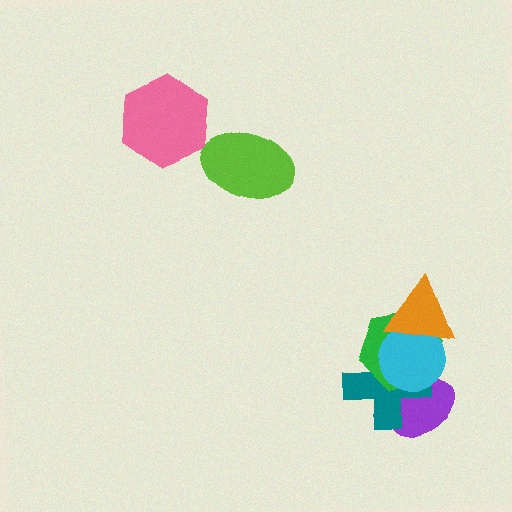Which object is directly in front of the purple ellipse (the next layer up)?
The teal cross is directly in front of the purple ellipse.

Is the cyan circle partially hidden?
Yes, it is partially covered by another shape.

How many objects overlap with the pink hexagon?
0 objects overlap with the pink hexagon.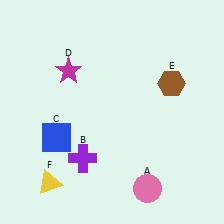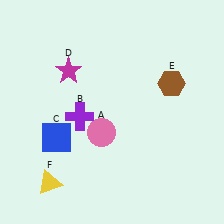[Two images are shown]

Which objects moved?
The objects that moved are: the pink circle (A), the purple cross (B).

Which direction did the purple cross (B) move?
The purple cross (B) moved up.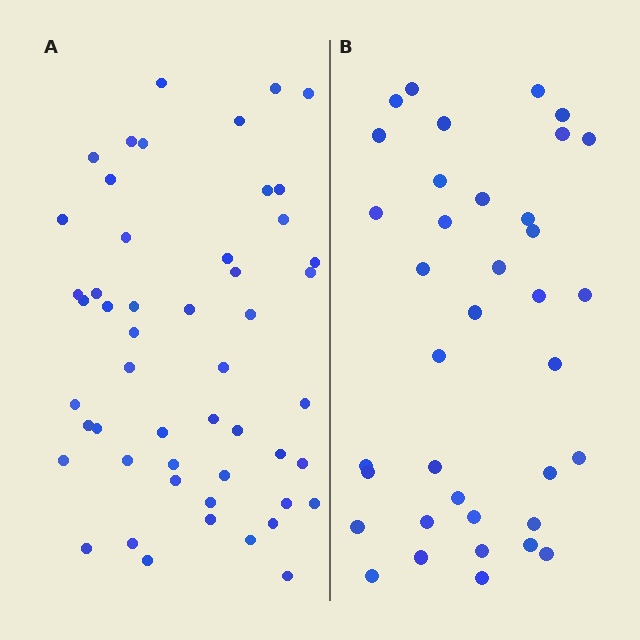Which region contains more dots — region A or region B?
Region A (the left region) has more dots.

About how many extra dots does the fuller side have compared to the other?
Region A has approximately 15 more dots than region B.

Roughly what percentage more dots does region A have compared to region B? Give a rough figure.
About 40% more.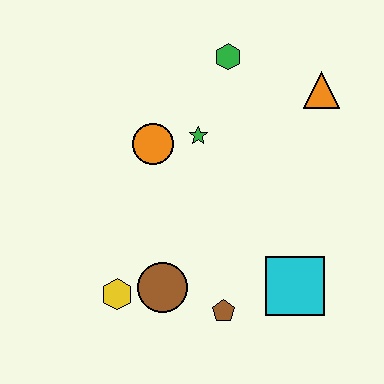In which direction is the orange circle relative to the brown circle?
The orange circle is above the brown circle.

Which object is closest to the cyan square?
The brown pentagon is closest to the cyan square.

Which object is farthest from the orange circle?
The cyan square is farthest from the orange circle.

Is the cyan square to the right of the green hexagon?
Yes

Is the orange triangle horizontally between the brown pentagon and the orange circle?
No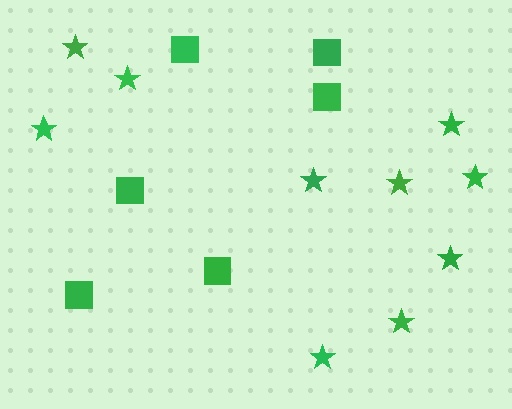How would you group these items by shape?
There are 2 groups: one group of squares (6) and one group of stars (10).